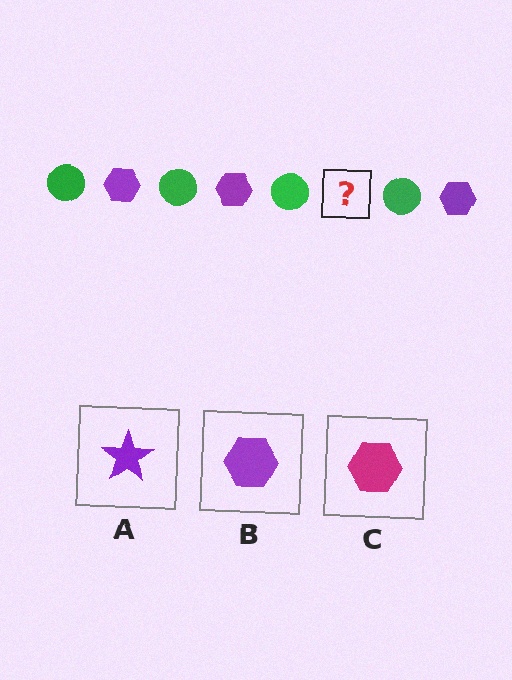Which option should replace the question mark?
Option B.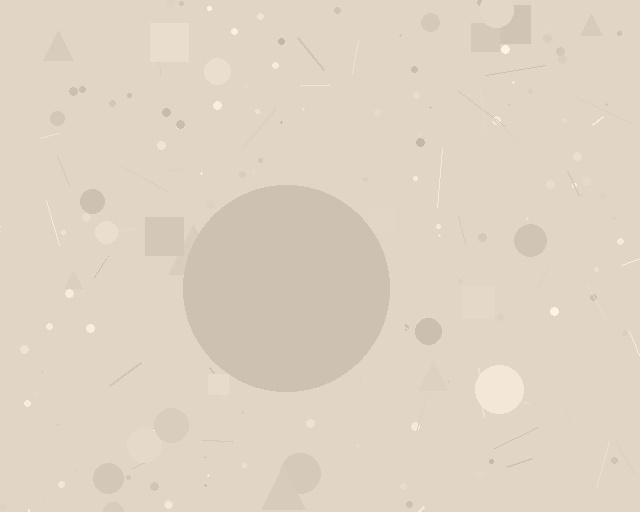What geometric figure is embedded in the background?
A circle is embedded in the background.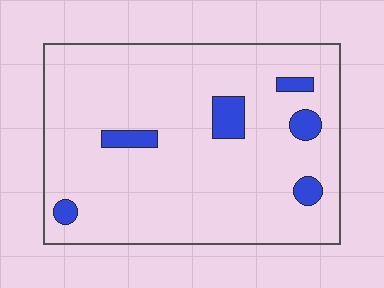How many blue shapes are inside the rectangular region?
6.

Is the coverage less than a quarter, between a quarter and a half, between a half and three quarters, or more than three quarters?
Less than a quarter.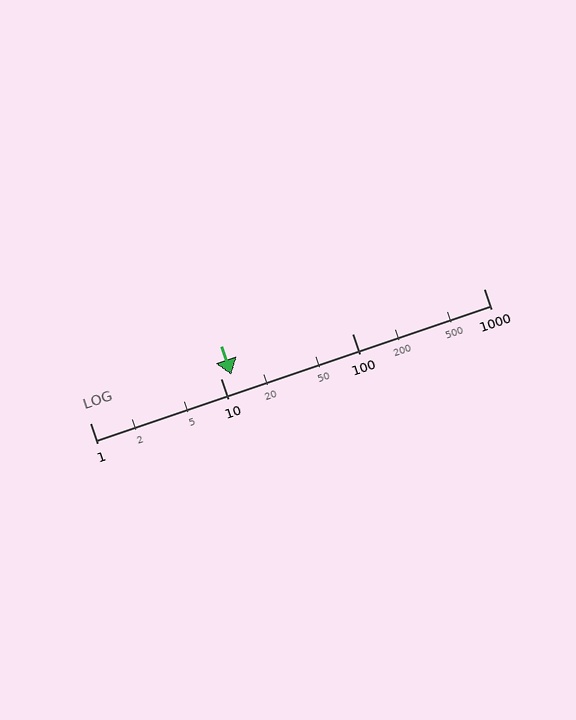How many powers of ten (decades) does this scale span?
The scale spans 3 decades, from 1 to 1000.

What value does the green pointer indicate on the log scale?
The pointer indicates approximately 12.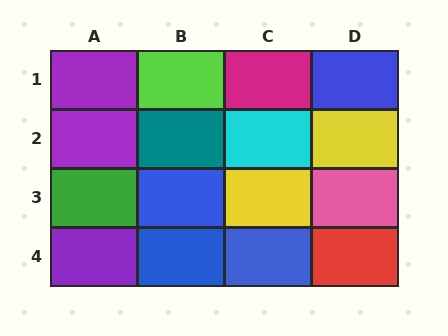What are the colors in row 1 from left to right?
Purple, lime, magenta, blue.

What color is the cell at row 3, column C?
Yellow.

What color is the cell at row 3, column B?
Blue.